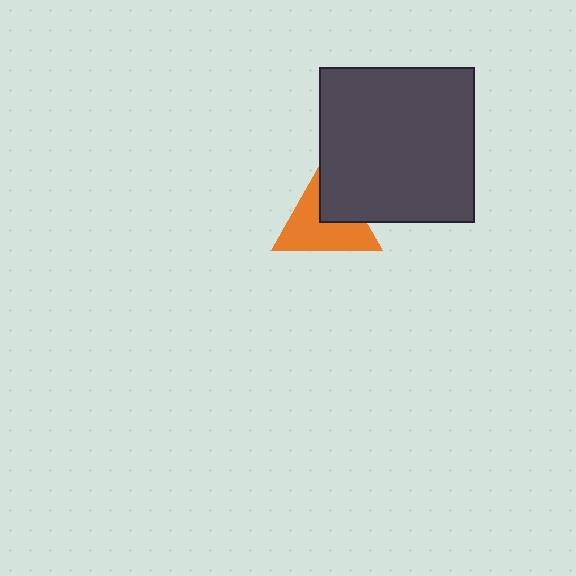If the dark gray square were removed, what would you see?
You would see the complete orange triangle.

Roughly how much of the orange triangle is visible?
Most of it is visible (roughly 66%).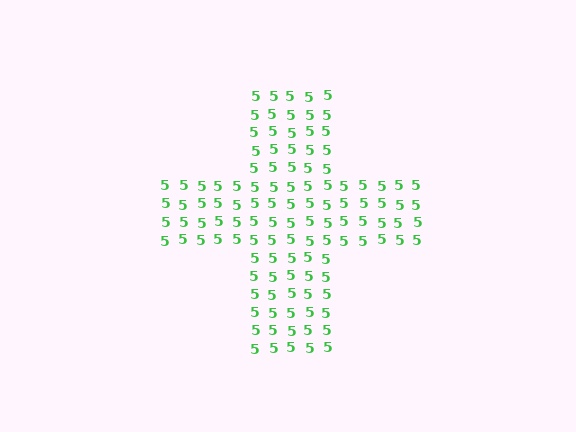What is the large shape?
The large shape is a cross.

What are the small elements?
The small elements are digit 5's.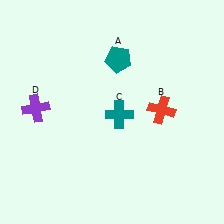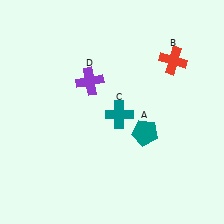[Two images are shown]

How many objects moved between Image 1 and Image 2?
3 objects moved between the two images.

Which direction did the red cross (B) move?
The red cross (B) moved up.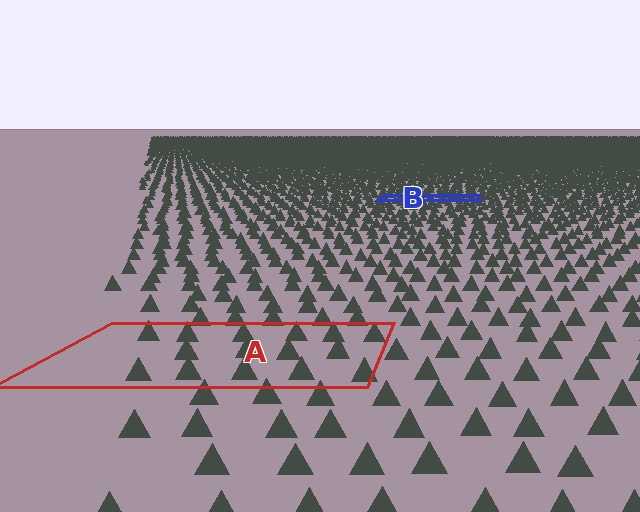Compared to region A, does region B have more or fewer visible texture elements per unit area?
Region B has more texture elements per unit area — they are packed more densely because it is farther away.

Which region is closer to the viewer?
Region A is closer. The texture elements there are larger and more spread out.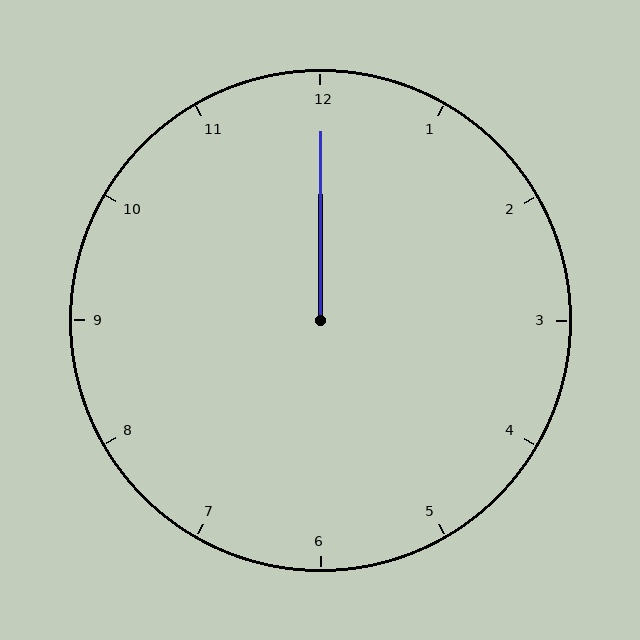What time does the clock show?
12:00.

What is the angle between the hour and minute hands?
Approximately 0 degrees.